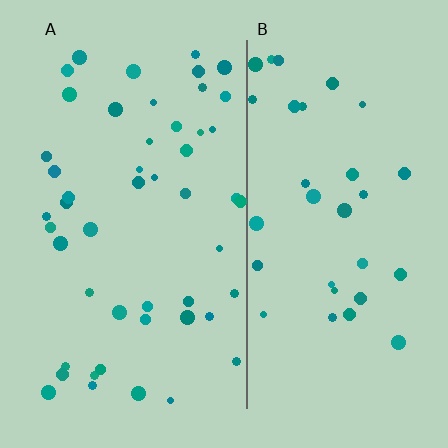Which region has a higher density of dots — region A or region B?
A (the left).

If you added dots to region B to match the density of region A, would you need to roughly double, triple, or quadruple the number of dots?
Approximately double.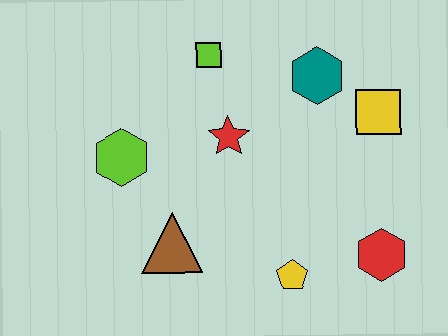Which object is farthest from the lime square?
The red hexagon is farthest from the lime square.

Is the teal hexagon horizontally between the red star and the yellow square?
Yes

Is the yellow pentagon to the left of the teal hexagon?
Yes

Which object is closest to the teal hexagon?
The yellow square is closest to the teal hexagon.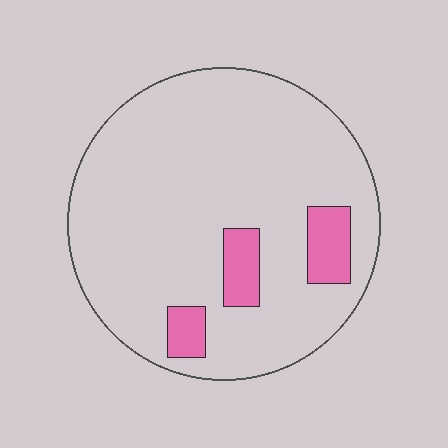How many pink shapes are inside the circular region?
3.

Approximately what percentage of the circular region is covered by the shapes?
Approximately 10%.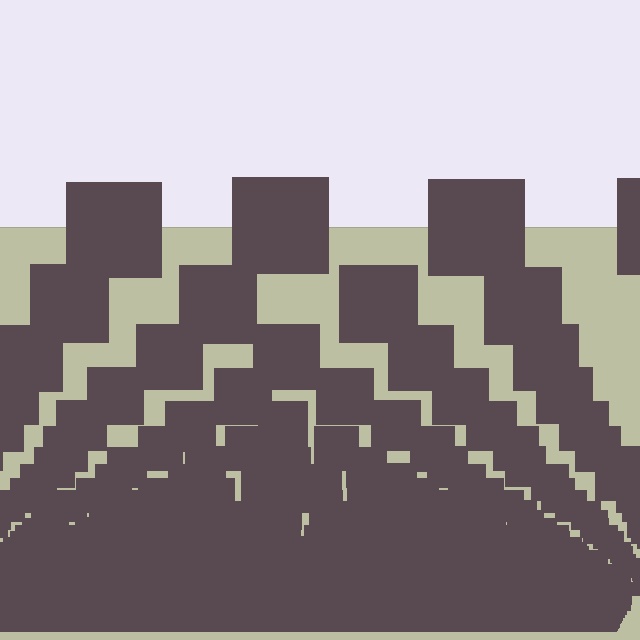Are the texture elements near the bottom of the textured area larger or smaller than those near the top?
Smaller. The gradient is inverted — elements near the bottom are smaller and denser.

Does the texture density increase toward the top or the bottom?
Density increases toward the bottom.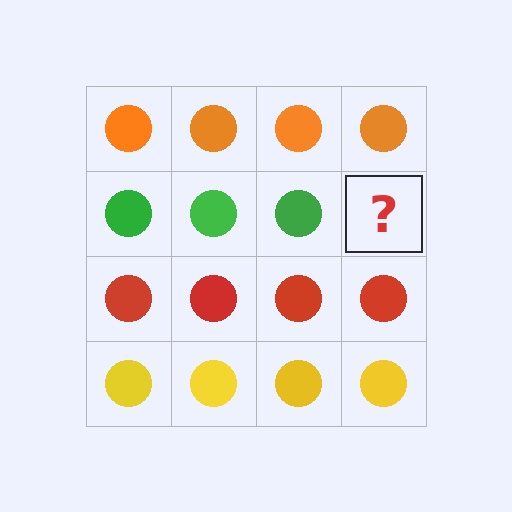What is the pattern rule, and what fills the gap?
The rule is that each row has a consistent color. The gap should be filled with a green circle.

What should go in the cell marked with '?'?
The missing cell should contain a green circle.